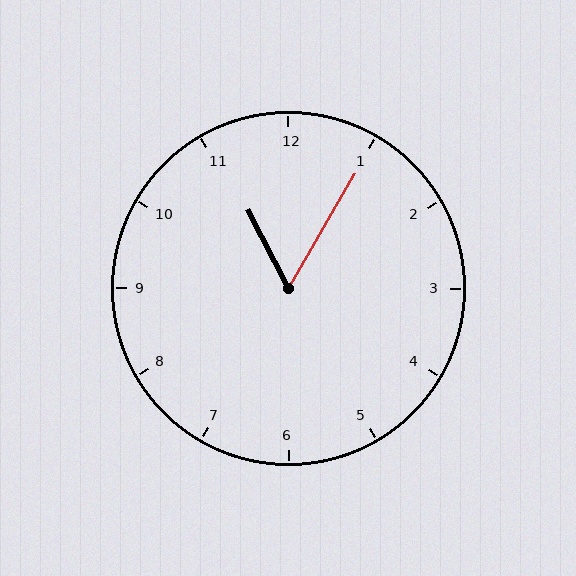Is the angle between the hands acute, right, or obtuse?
It is acute.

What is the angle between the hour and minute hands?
Approximately 58 degrees.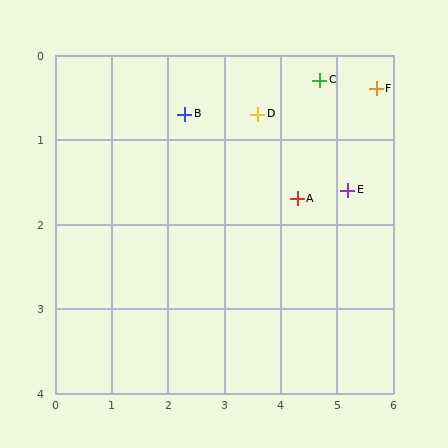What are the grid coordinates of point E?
Point E is at approximately (5.2, 1.6).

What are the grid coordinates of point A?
Point A is at approximately (4.3, 1.7).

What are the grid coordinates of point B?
Point B is at approximately (2.3, 0.7).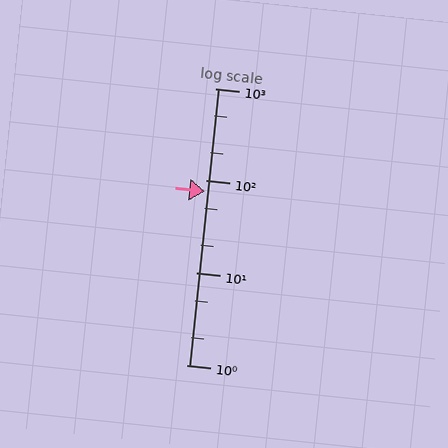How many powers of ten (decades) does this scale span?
The scale spans 3 decades, from 1 to 1000.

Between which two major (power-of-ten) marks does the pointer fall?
The pointer is between 10 and 100.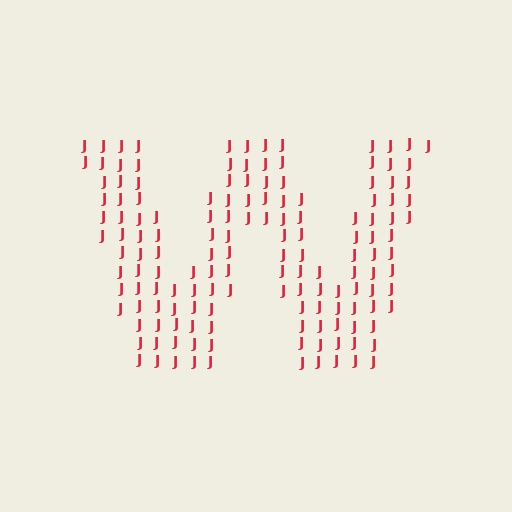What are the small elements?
The small elements are letter J's.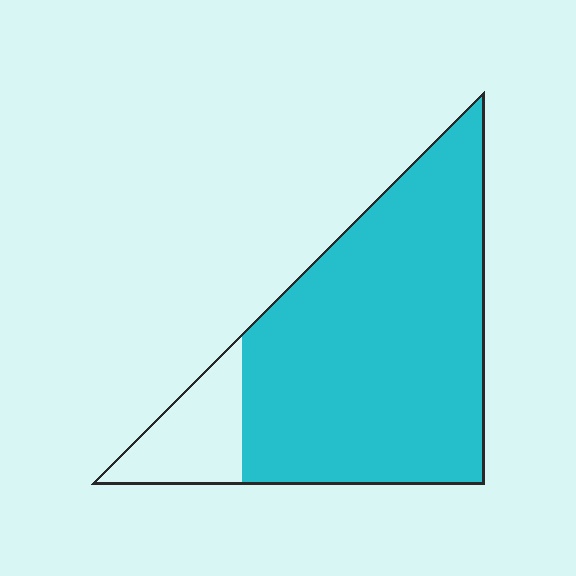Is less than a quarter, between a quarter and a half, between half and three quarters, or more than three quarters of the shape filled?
More than three quarters.